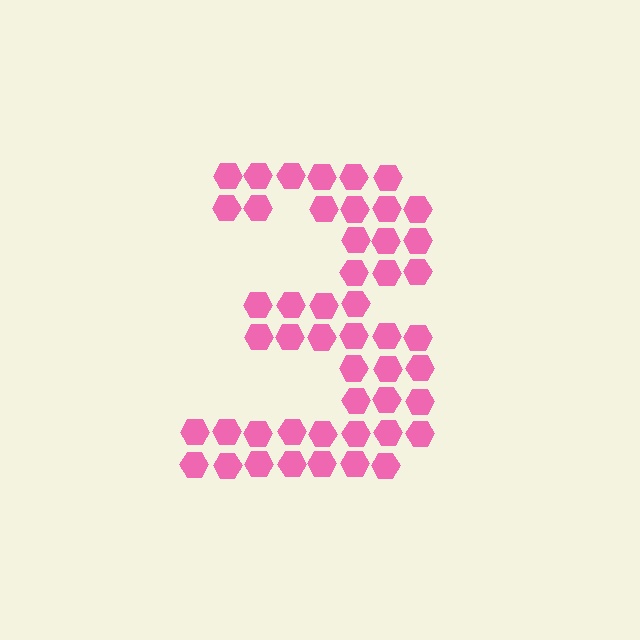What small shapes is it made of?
It is made of small hexagons.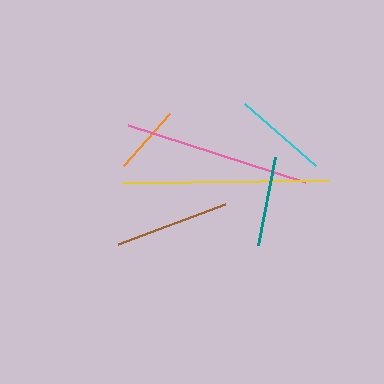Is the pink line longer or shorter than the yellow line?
The yellow line is longer than the pink line.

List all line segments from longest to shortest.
From longest to shortest: yellow, pink, brown, cyan, teal, orange.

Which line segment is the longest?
The yellow line is the longest at approximately 206 pixels.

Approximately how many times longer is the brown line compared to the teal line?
The brown line is approximately 1.3 times the length of the teal line.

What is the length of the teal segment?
The teal segment is approximately 90 pixels long.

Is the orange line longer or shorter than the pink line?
The pink line is longer than the orange line.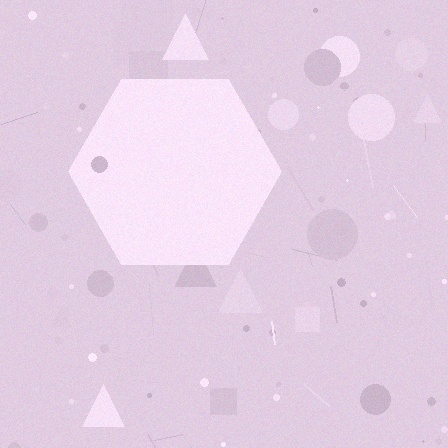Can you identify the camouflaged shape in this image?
The camouflaged shape is a hexagon.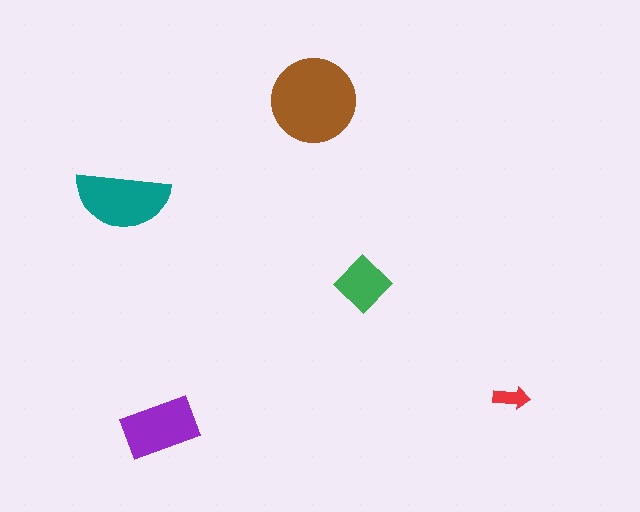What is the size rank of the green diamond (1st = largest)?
4th.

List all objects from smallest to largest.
The red arrow, the green diamond, the purple rectangle, the teal semicircle, the brown circle.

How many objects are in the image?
There are 5 objects in the image.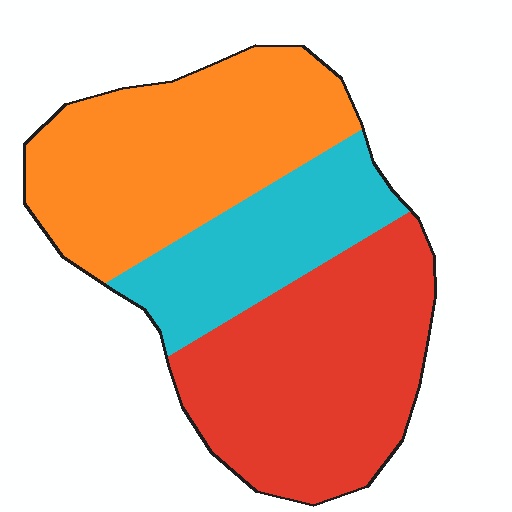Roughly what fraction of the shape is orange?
Orange covers around 40% of the shape.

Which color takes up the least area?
Cyan, at roughly 20%.